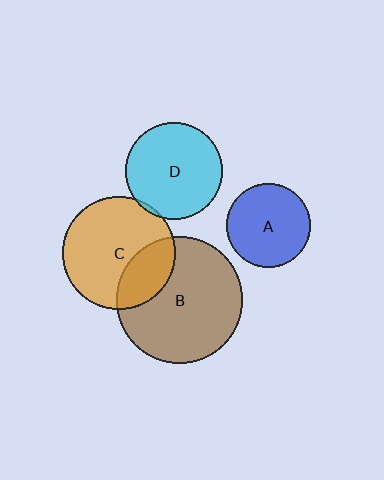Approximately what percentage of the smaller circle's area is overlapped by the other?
Approximately 5%.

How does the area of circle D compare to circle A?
Approximately 1.4 times.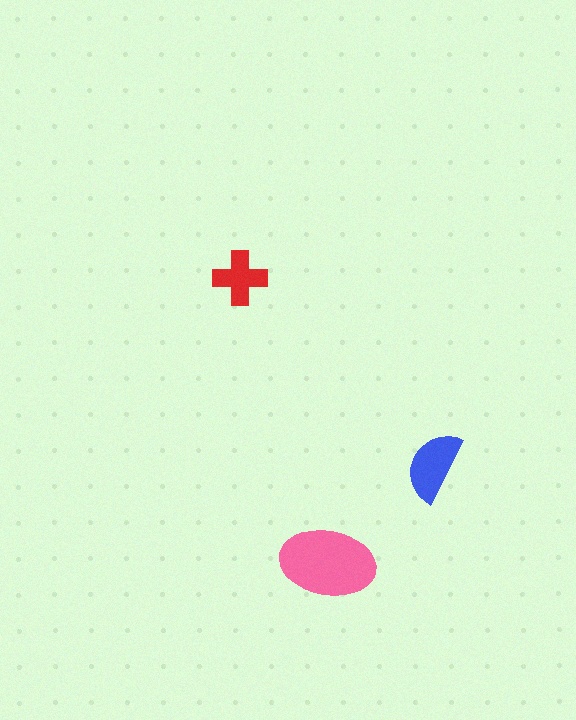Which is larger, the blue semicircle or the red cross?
The blue semicircle.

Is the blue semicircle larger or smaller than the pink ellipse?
Smaller.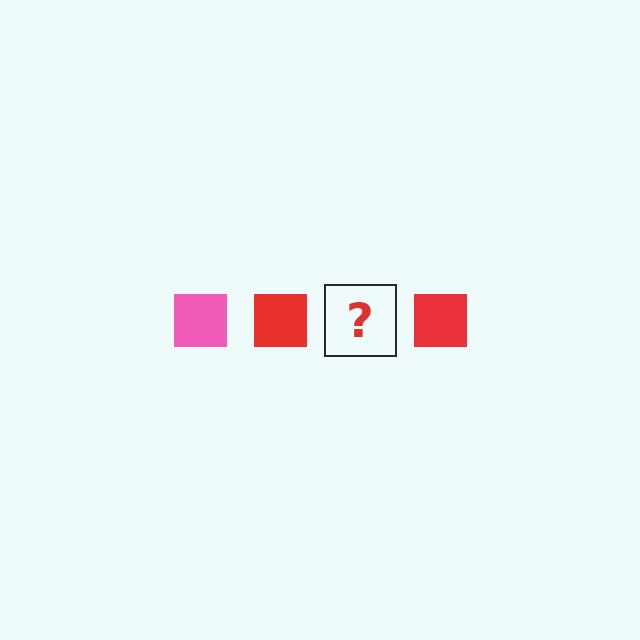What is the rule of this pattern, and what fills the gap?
The rule is that the pattern cycles through pink, red squares. The gap should be filled with a pink square.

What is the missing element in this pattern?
The missing element is a pink square.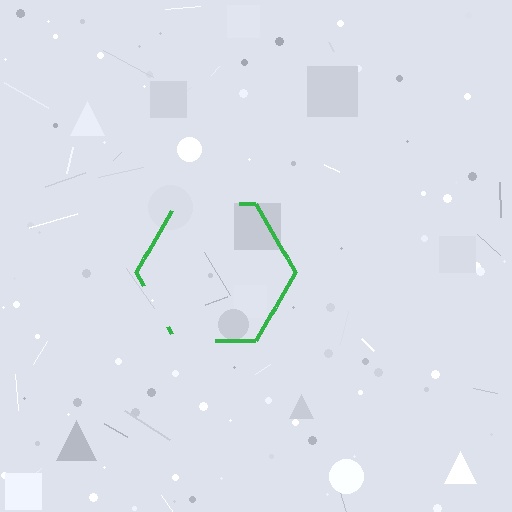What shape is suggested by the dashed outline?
The dashed outline suggests a hexagon.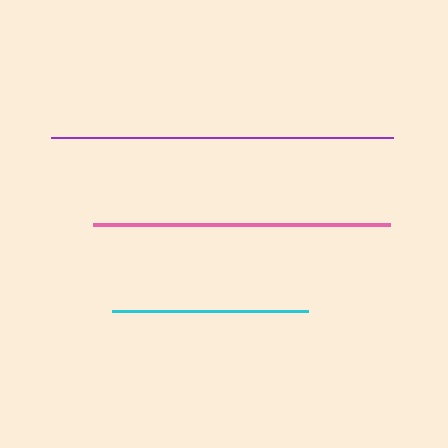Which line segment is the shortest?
The cyan line is the shortest at approximately 196 pixels.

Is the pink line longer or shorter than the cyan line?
The pink line is longer than the cyan line.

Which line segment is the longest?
The purple line is the longest at approximately 342 pixels.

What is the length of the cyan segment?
The cyan segment is approximately 196 pixels long.